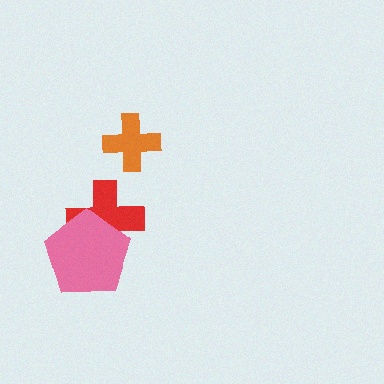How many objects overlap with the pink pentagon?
1 object overlaps with the pink pentagon.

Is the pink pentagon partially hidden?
No, no other shape covers it.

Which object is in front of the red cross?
The pink pentagon is in front of the red cross.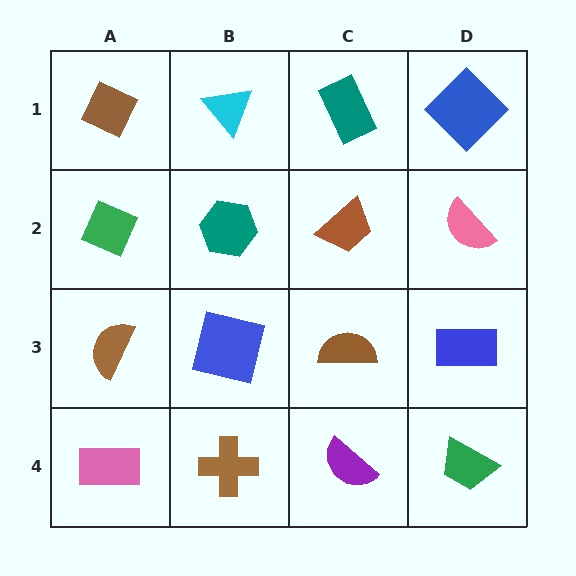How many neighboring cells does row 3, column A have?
3.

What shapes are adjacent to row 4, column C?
A brown semicircle (row 3, column C), a brown cross (row 4, column B), a green trapezoid (row 4, column D).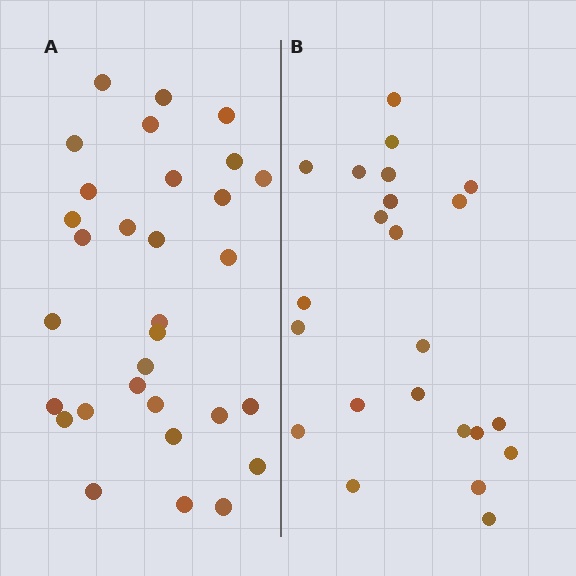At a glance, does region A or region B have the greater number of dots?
Region A (the left region) has more dots.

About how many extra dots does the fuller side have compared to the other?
Region A has roughly 8 or so more dots than region B.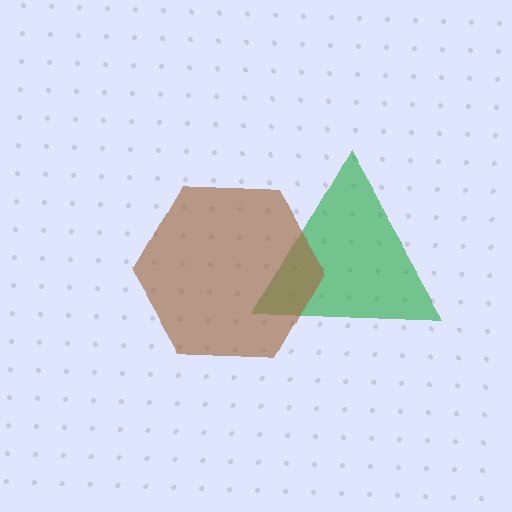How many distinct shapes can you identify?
There are 2 distinct shapes: a green triangle, a brown hexagon.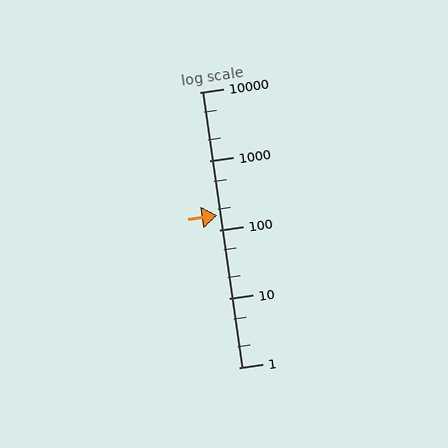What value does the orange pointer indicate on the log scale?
The pointer indicates approximately 160.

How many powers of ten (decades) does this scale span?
The scale spans 4 decades, from 1 to 10000.